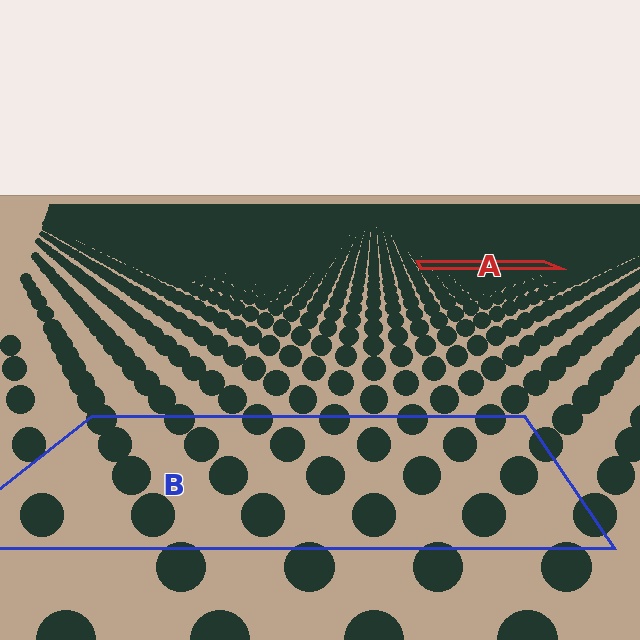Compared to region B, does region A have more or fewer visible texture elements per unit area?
Region A has more texture elements per unit area — they are packed more densely because it is farther away.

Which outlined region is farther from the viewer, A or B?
Region A is farther from the viewer — the texture elements inside it appear smaller and more densely packed.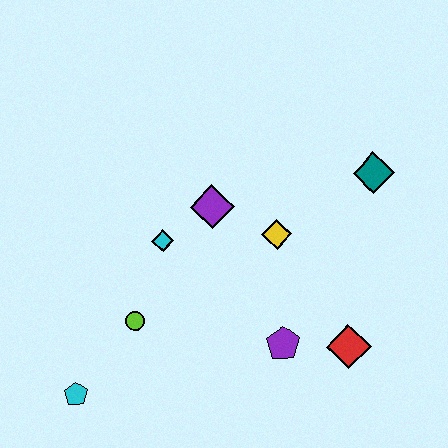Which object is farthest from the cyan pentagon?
The teal diamond is farthest from the cyan pentagon.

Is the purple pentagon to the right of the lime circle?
Yes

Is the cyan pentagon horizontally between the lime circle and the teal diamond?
No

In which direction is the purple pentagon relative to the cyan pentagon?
The purple pentagon is to the right of the cyan pentagon.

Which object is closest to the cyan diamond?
The purple diamond is closest to the cyan diamond.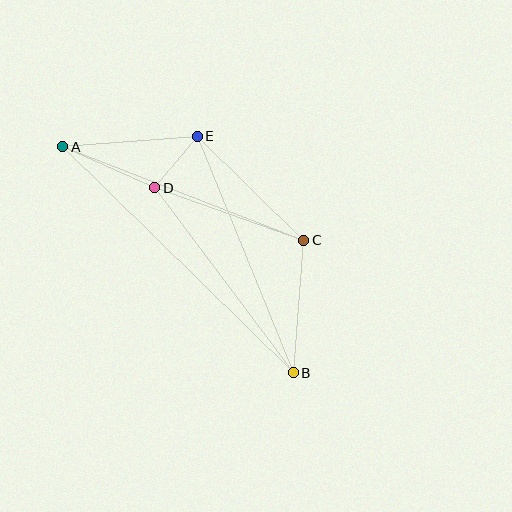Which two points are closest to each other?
Points D and E are closest to each other.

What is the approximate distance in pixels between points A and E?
The distance between A and E is approximately 135 pixels.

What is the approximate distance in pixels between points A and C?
The distance between A and C is approximately 259 pixels.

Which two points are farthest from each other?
Points A and B are farthest from each other.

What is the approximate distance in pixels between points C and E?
The distance between C and E is approximately 149 pixels.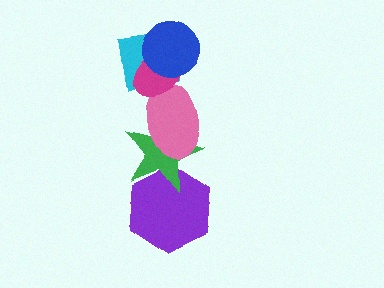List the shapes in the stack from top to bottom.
From top to bottom: the blue circle, the magenta ellipse, the cyan square, the pink ellipse, the green star, the purple hexagon.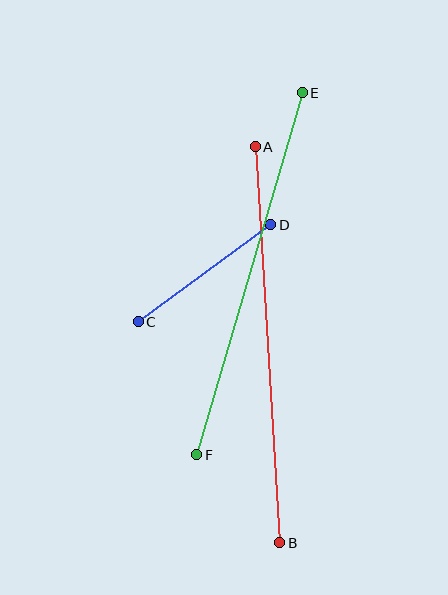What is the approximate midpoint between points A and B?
The midpoint is at approximately (267, 345) pixels.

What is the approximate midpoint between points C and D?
The midpoint is at approximately (204, 273) pixels.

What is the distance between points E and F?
The distance is approximately 377 pixels.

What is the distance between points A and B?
The distance is approximately 397 pixels.